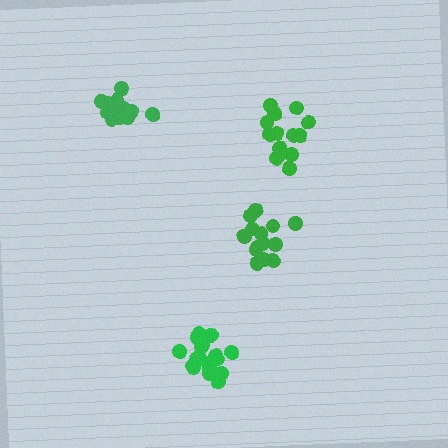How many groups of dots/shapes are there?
There are 4 groups.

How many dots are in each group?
Group 1: 15 dots, Group 2: 14 dots, Group 3: 14 dots, Group 4: 20 dots (63 total).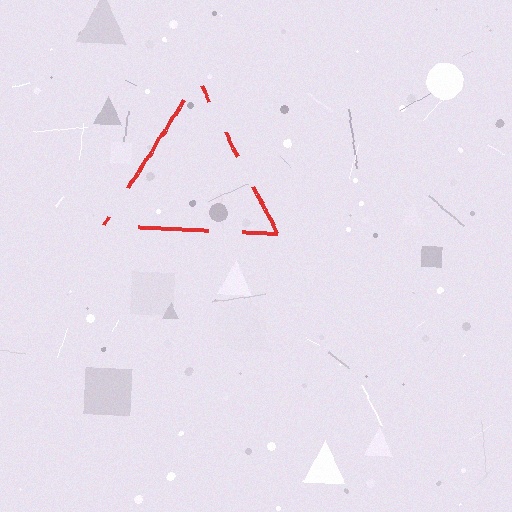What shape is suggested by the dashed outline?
The dashed outline suggests a triangle.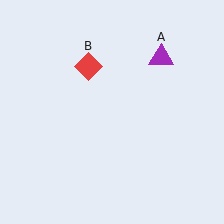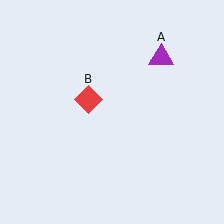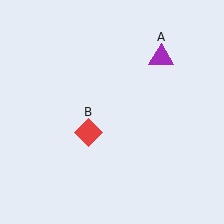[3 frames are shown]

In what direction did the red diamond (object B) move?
The red diamond (object B) moved down.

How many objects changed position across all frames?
1 object changed position: red diamond (object B).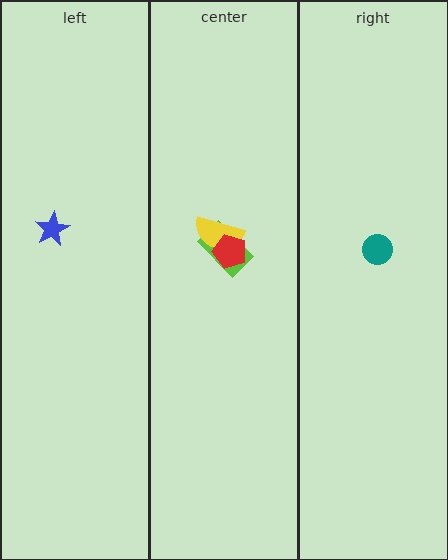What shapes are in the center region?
The lime rectangle, the yellow semicircle, the red pentagon.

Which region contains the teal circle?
The right region.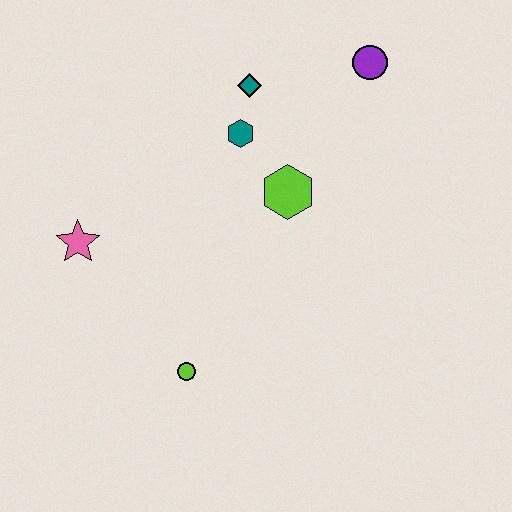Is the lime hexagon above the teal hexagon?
No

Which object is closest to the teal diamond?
The teal hexagon is closest to the teal diamond.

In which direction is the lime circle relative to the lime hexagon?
The lime circle is below the lime hexagon.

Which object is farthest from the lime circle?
The purple circle is farthest from the lime circle.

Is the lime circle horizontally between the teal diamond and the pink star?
Yes